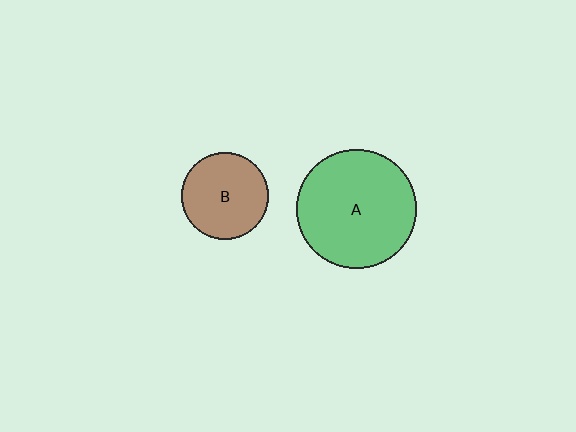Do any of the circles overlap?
No, none of the circles overlap.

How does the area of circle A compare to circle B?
Approximately 1.9 times.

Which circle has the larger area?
Circle A (green).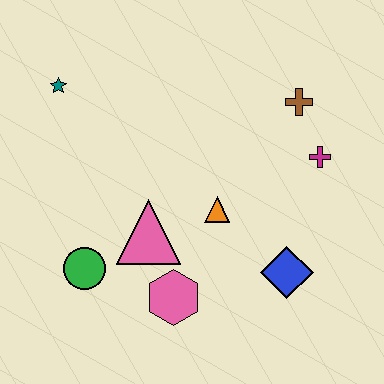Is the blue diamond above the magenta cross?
No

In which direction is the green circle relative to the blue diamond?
The green circle is to the left of the blue diamond.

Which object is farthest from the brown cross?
The green circle is farthest from the brown cross.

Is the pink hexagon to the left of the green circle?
No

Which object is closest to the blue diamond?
The orange triangle is closest to the blue diamond.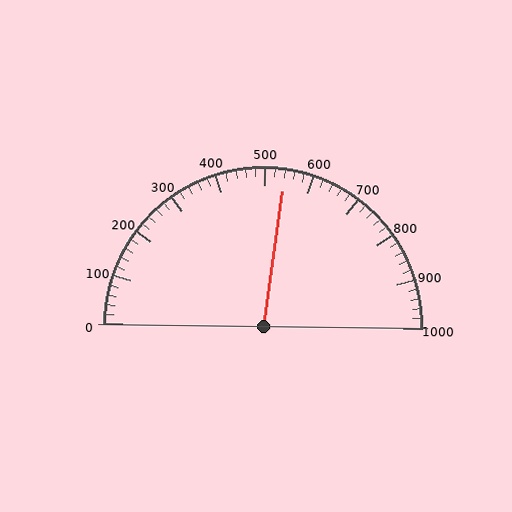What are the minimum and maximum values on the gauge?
The gauge ranges from 0 to 1000.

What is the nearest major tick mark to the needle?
The nearest major tick mark is 500.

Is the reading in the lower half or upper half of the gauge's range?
The reading is in the upper half of the range (0 to 1000).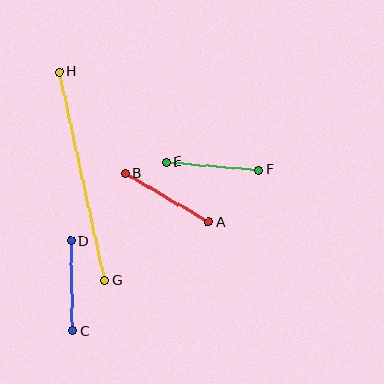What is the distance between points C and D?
The distance is approximately 90 pixels.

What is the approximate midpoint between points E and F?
The midpoint is at approximately (213, 166) pixels.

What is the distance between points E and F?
The distance is approximately 93 pixels.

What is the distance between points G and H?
The distance is approximately 214 pixels.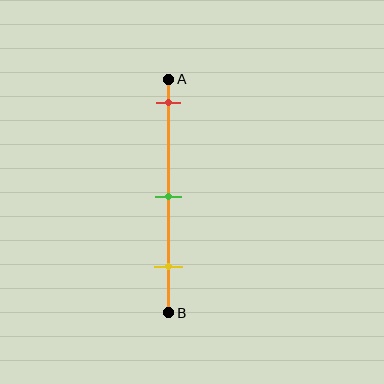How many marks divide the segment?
There are 3 marks dividing the segment.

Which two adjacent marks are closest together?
The green and yellow marks are the closest adjacent pair.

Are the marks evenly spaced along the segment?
Yes, the marks are approximately evenly spaced.